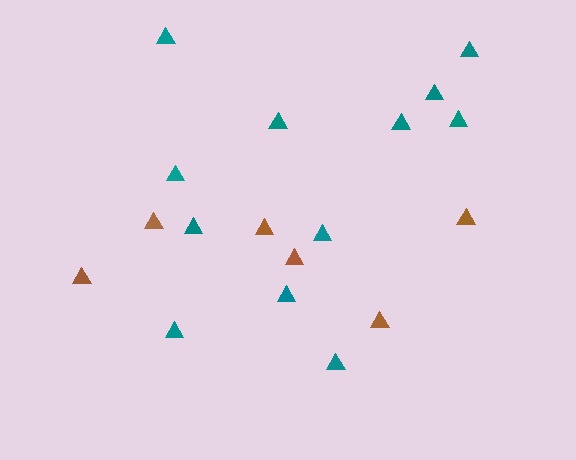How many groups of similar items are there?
There are 2 groups: one group of teal triangles (12) and one group of brown triangles (6).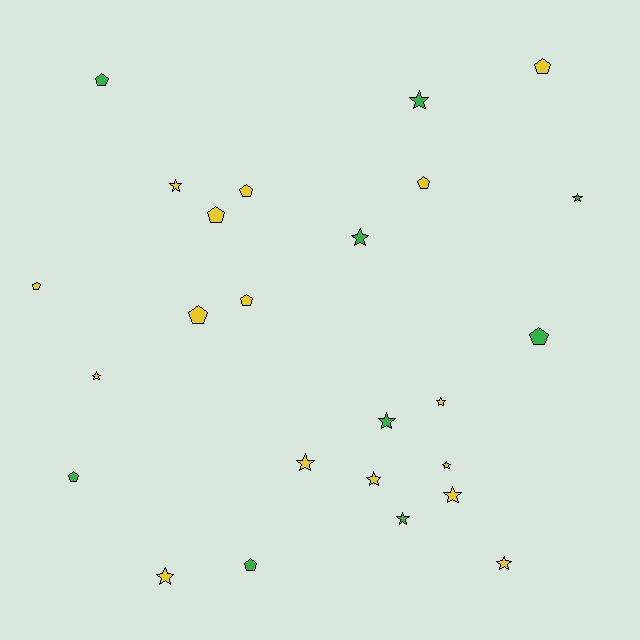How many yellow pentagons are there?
There are 7 yellow pentagons.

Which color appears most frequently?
Yellow, with 16 objects.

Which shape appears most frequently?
Star, with 14 objects.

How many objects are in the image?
There are 25 objects.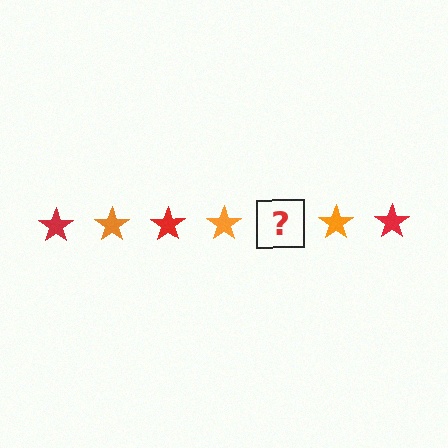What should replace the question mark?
The question mark should be replaced with a red star.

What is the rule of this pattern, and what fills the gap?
The rule is that the pattern cycles through red, orange stars. The gap should be filled with a red star.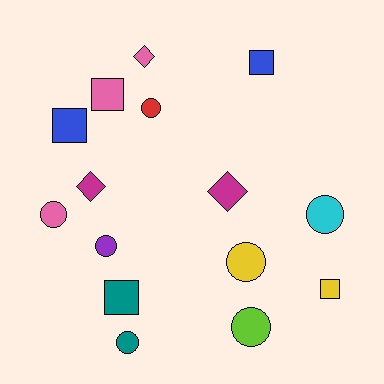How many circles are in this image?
There are 7 circles.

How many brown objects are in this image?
There are no brown objects.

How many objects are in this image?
There are 15 objects.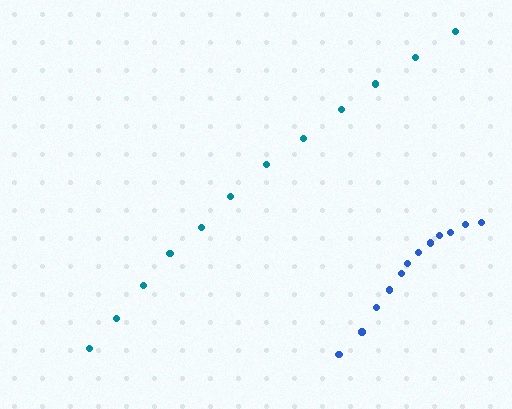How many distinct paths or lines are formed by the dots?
There are 2 distinct paths.